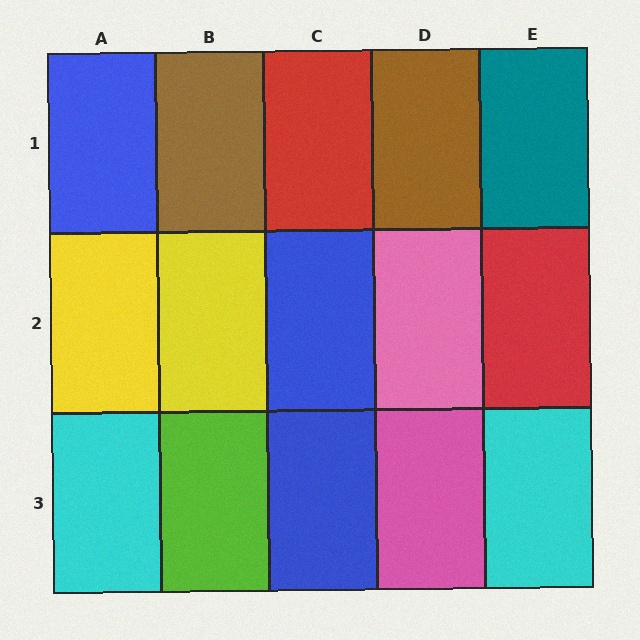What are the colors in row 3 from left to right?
Cyan, lime, blue, pink, cyan.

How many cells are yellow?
2 cells are yellow.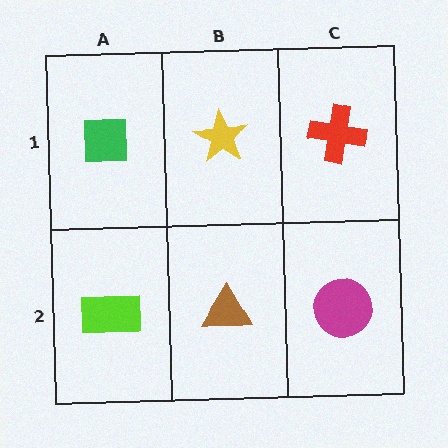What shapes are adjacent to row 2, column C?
A red cross (row 1, column C), a brown triangle (row 2, column B).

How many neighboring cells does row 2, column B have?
3.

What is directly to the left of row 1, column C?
A yellow star.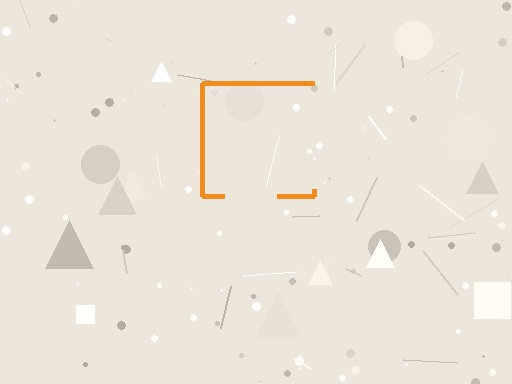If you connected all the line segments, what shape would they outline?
They would outline a square.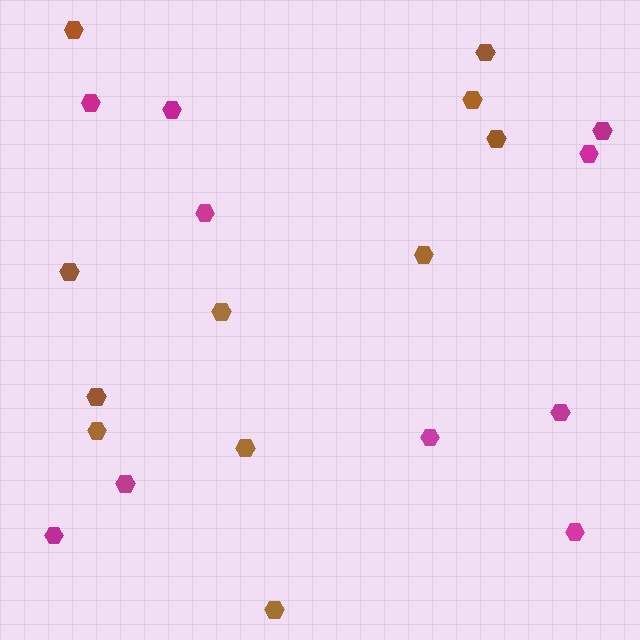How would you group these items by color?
There are 2 groups: one group of brown hexagons (11) and one group of magenta hexagons (10).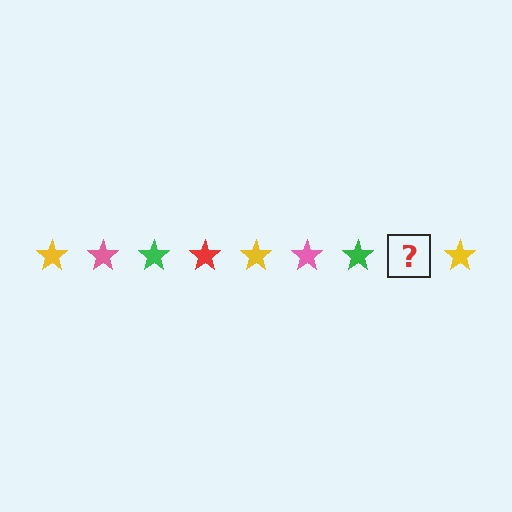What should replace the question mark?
The question mark should be replaced with a red star.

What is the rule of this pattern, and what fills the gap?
The rule is that the pattern cycles through yellow, pink, green, red stars. The gap should be filled with a red star.